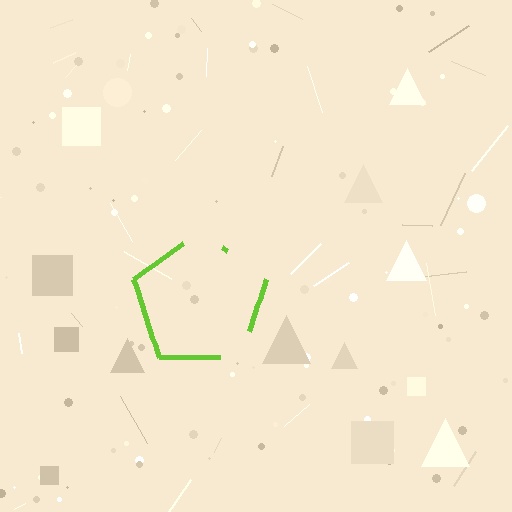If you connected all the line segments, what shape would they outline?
They would outline a pentagon.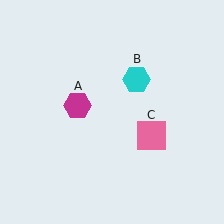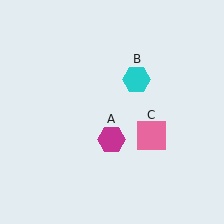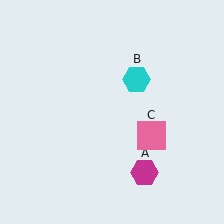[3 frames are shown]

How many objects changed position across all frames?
1 object changed position: magenta hexagon (object A).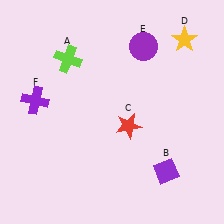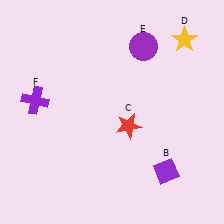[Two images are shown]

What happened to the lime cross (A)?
The lime cross (A) was removed in Image 2. It was in the top-left area of Image 1.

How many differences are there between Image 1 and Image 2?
There is 1 difference between the two images.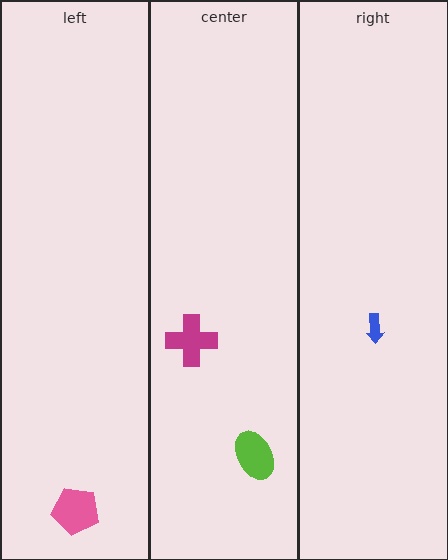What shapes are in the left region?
The pink pentagon.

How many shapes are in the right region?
1.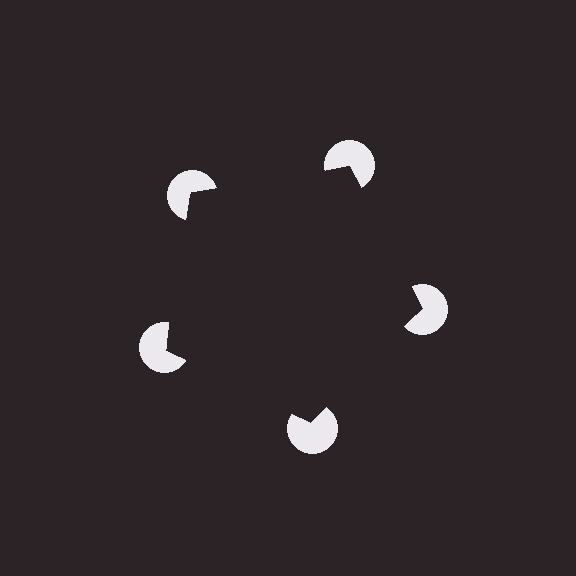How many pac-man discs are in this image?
There are 5 — one at each vertex of the illusory pentagon.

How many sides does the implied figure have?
5 sides.